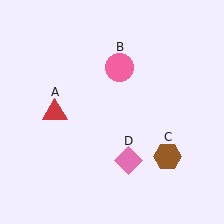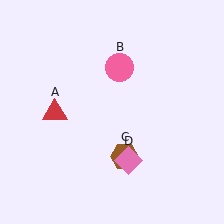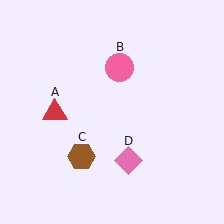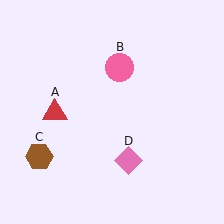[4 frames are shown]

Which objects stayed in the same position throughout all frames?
Red triangle (object A) and pink circle (object B) and pink diamond (object D) remained stationary.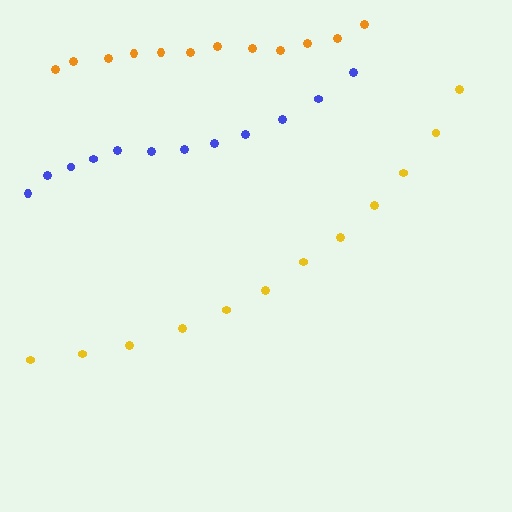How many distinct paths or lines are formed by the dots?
There are 3 distinct paths.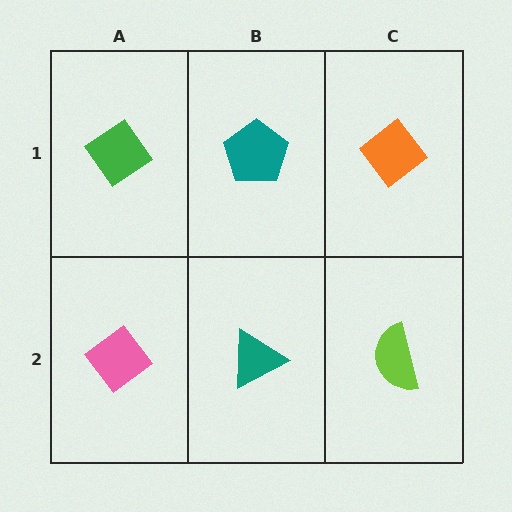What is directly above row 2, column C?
An orange diamond.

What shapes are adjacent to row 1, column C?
A lime semicircle (row 2, column C), a teal pentagon (row 1, column B).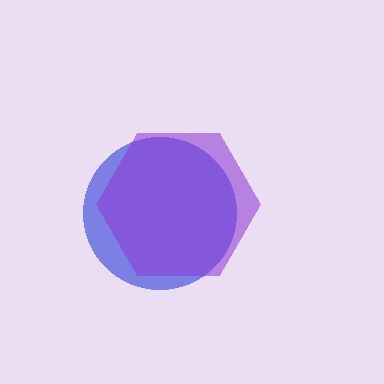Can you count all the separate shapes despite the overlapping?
Yes, there are 2 separate shapes.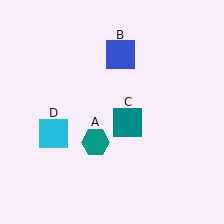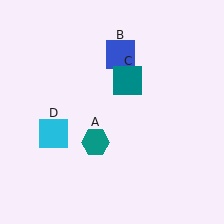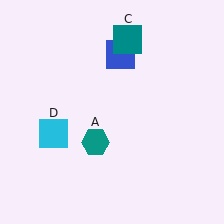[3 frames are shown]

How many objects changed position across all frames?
1 object changed position: teal square (object C).